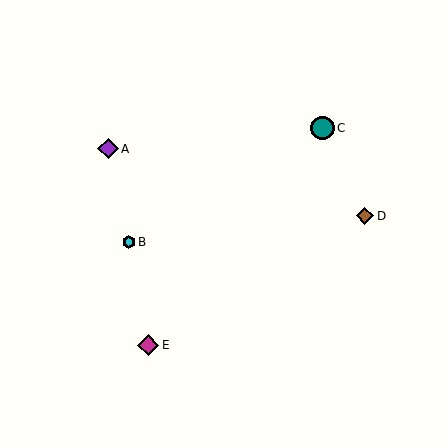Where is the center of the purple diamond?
The center of the purple diamond is at (108, 149).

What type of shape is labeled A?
Shape A is a purple diamond.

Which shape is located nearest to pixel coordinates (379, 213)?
The brown diamond (labeled D) at (365, 216) is nearest to that location.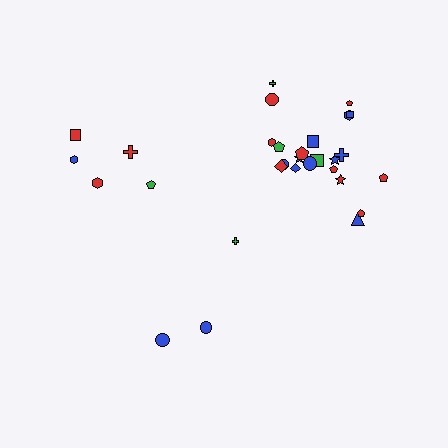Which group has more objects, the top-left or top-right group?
The top-right group.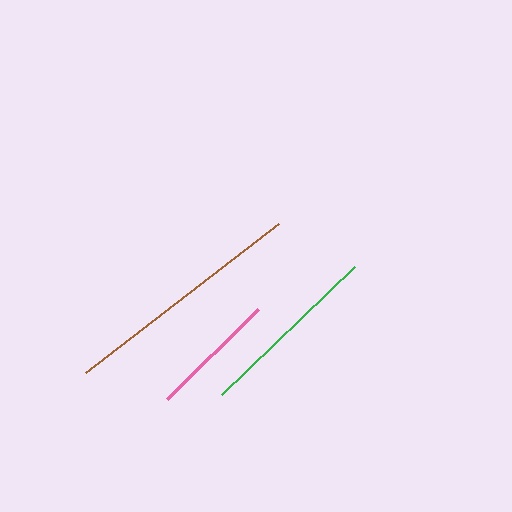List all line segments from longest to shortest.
From longest to shortest: brown, green, pink.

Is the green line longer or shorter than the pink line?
The green line is longer than the pink line.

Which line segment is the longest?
The brown line is the longest at approximately 244 pixels.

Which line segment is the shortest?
The pink line is the shortest at approximately 128 pixels.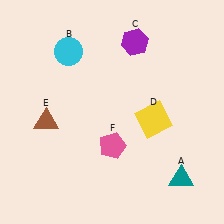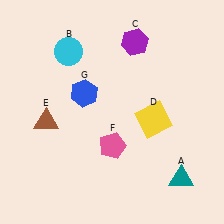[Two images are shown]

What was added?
A blue hexagon (G) was added in Image 2.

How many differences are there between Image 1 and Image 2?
There is 1 difference between the two images.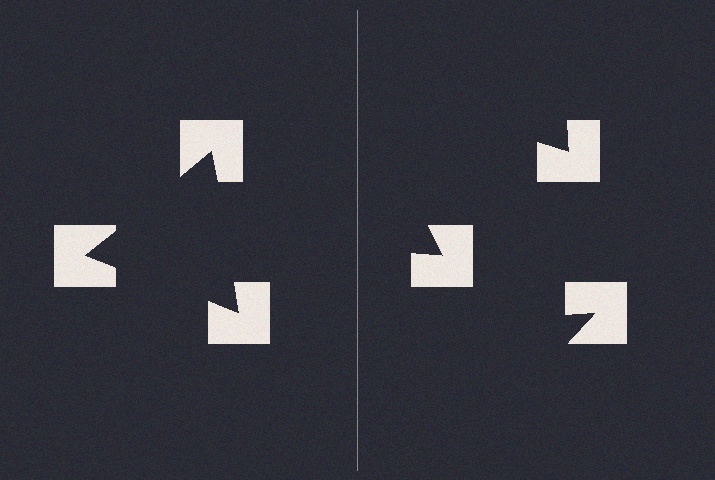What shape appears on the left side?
An illusory triangle.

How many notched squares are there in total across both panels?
6 — 3 on each side.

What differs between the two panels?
The notched squares are positioned identically on both sides; only the wedge orientations differ. On the left they align to a triangle; on the right they are misaligned.